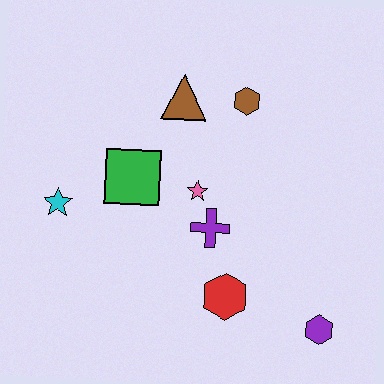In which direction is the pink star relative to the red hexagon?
The pink star is above the red hexagon.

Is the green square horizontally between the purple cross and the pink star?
No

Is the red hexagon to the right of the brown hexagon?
No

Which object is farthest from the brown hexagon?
The purple hexagon is farthest from the brown hexagon.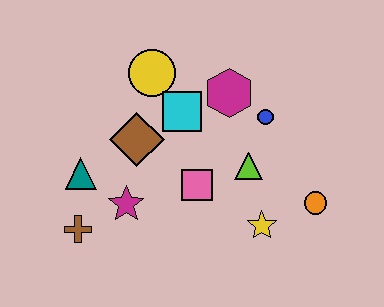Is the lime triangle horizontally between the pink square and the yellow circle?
No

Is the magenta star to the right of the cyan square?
No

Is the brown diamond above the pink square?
Yes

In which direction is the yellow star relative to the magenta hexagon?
The yellow star is below the magenta hexagon.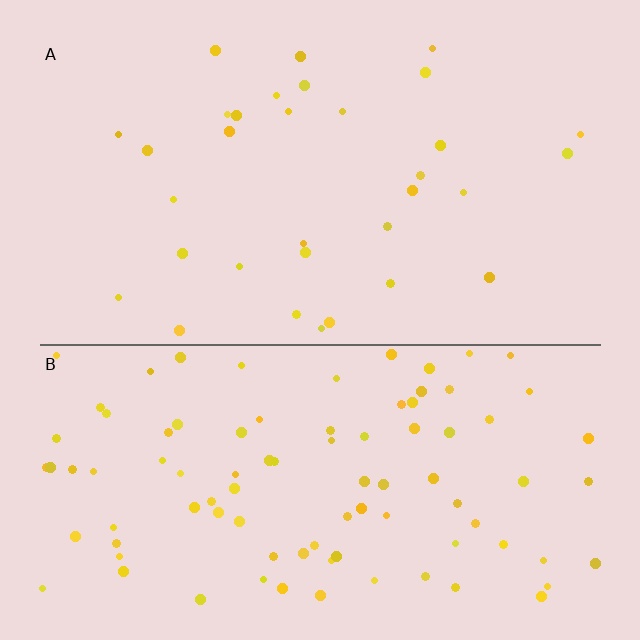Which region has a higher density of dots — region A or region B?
B (the bottom).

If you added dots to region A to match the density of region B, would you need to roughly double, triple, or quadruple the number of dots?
Approximately triple.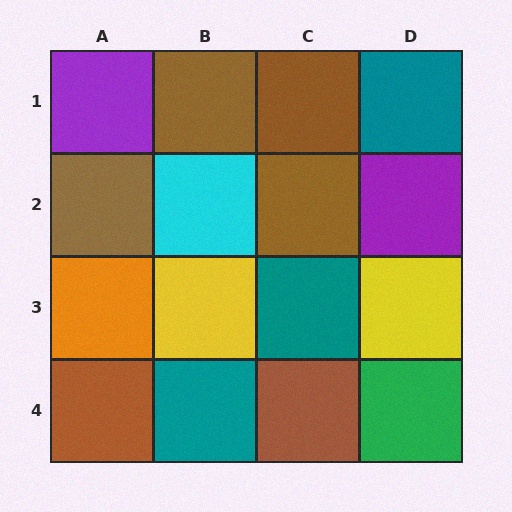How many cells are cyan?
1 cell is cyan.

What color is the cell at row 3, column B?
Yellow.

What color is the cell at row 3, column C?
Teal.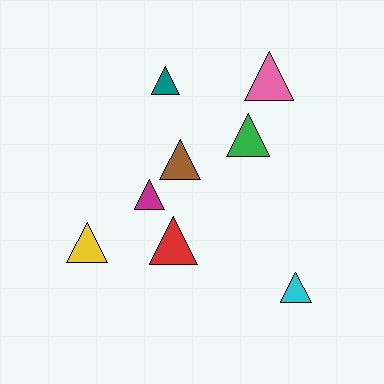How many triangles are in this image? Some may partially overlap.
There are 8 triangles.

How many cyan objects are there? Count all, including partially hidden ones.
There is 1 cyan object.